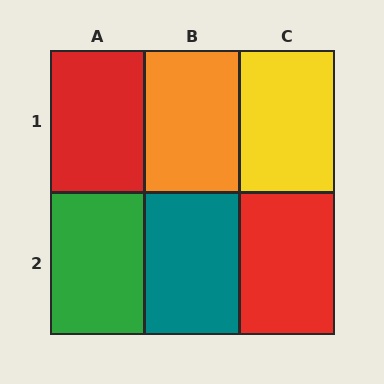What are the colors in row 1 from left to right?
Red, orange, yellow.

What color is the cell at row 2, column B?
Teal.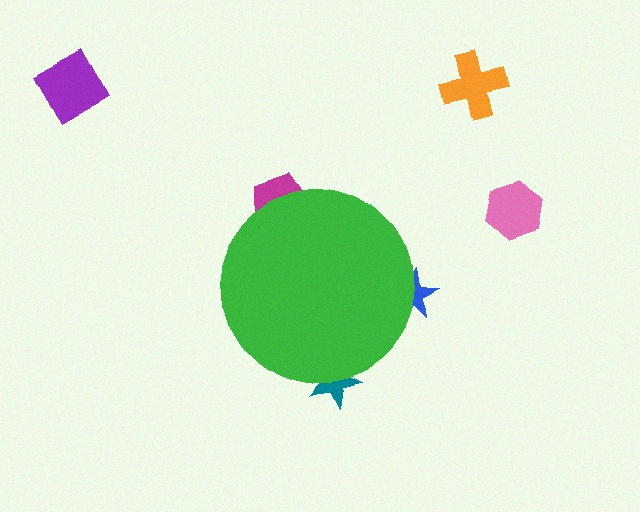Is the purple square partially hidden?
No, the purple square is fully visible.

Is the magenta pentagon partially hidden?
Yes, the magenta pentagon is partially hidden behind the green circle.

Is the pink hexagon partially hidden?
No, the pink hexagon is fully visible.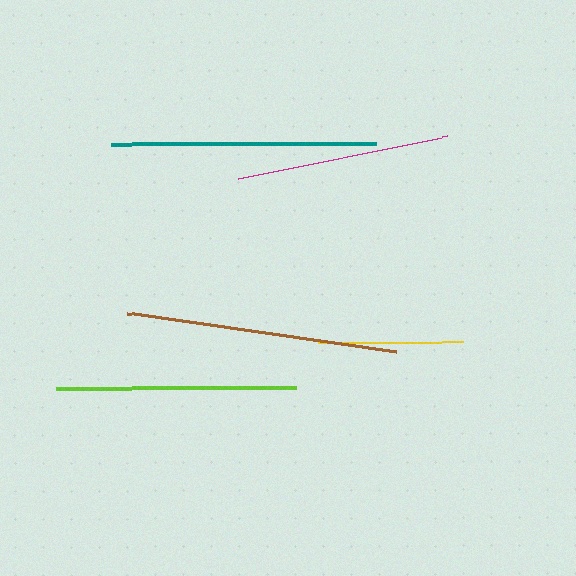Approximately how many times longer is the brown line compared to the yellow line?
The brown line is approximately 1.9 times the length of the yellow line.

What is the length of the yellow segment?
The yellow segment is approximately 145 pixels long.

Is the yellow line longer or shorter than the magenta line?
The magenta line is longer than the yellow line.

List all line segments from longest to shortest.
From longest to shortest: brown, teal, lime, magenta, yellow.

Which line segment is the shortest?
The yellow line is the shortest at approximately 145 pixels.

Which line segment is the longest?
The brown line is the longest at approximately 272 pixels.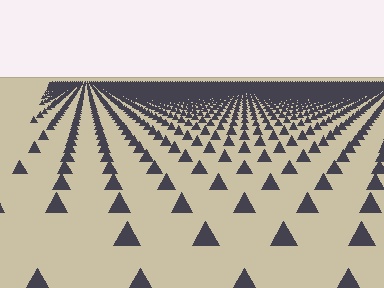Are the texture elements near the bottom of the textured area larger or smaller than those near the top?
Larger. Near the bottom, elements are closer to the viewer and appear at a bigger on-screen size.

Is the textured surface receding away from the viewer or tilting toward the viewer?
The surface is receding away from the viewer. Texture elements get smaller and denser toward the top.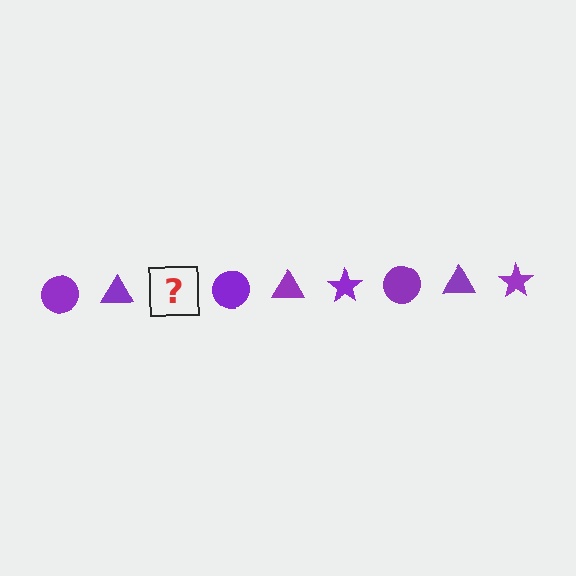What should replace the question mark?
The question mark should be replaced with a purple star.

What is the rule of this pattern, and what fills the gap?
The rule is that the pattern cycles through circle, triangle, star shapes in purple. The gap should be filled with a purple star.